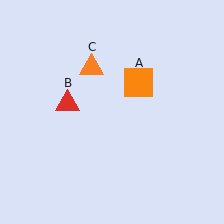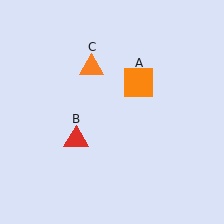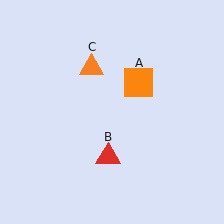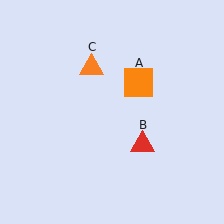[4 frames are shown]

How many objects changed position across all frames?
1 object changed position: red triangle (object B).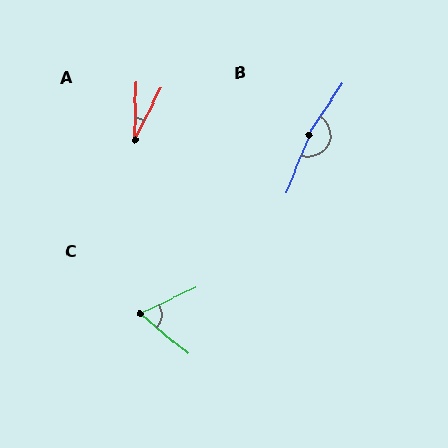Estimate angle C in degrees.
Approximately 65 degrees.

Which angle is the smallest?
A, at approximately 26 degrees.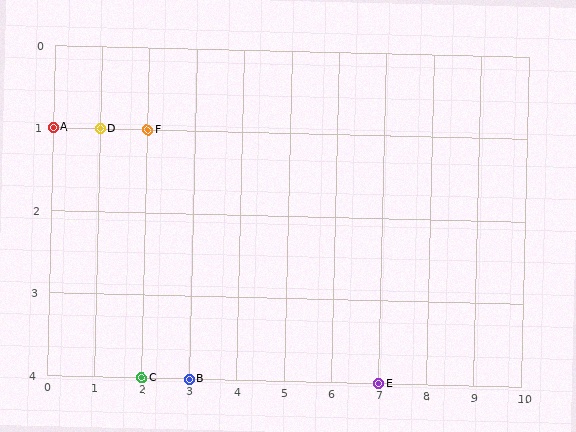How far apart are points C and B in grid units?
Points C and B are 1 column apart.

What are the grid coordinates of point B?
Point B is at grid coordinates (3, 4).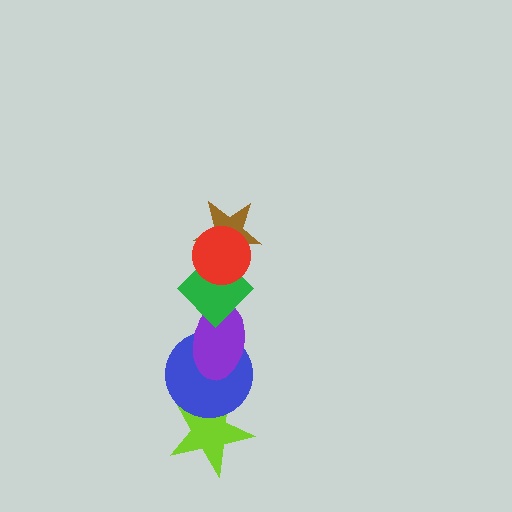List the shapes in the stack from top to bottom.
From top to bottom: the red circle, the brown star, the green diamond, the purple ellipse, the blue circle, the lime star.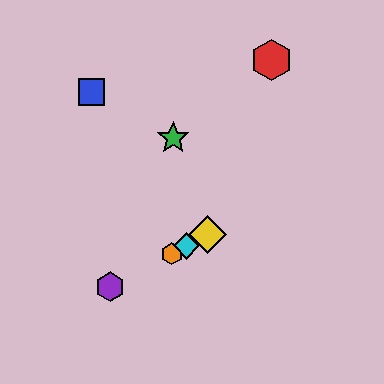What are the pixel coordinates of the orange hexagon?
The orange hexagon is at (172, 254).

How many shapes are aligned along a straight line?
4 shapes (the yellow diamond, the purple hexagon, the orange hexagon, the cyan diamond) are aligned along a straight line.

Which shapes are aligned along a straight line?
The yellow diamond, the purple hexagon, the orange hexagon, the cyan diamond are aligned along a straight line.